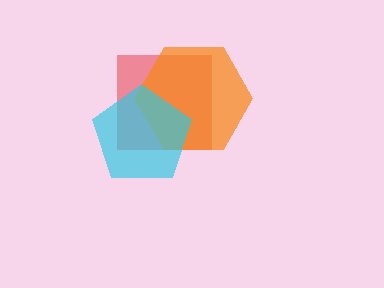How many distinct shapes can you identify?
There are 3 distinct shapes: a red square, an orange hexagon, a cyan pentagon.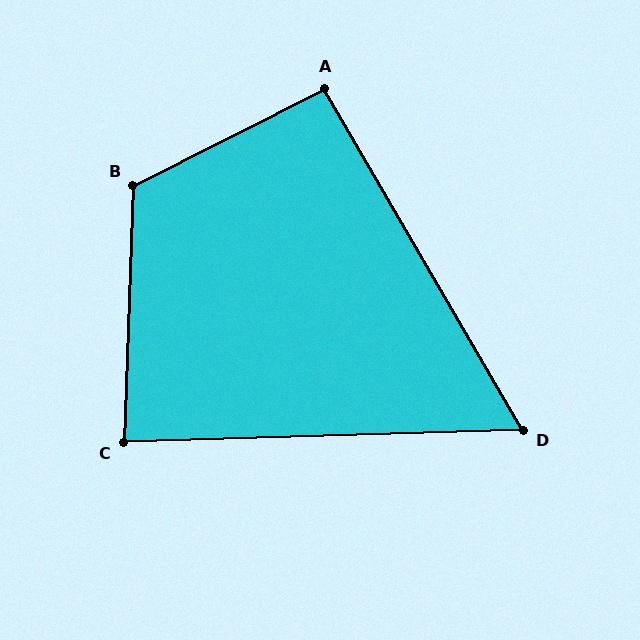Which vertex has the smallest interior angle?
D, at approximately 62 degrees.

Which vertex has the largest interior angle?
B, at approximately 118 degrees.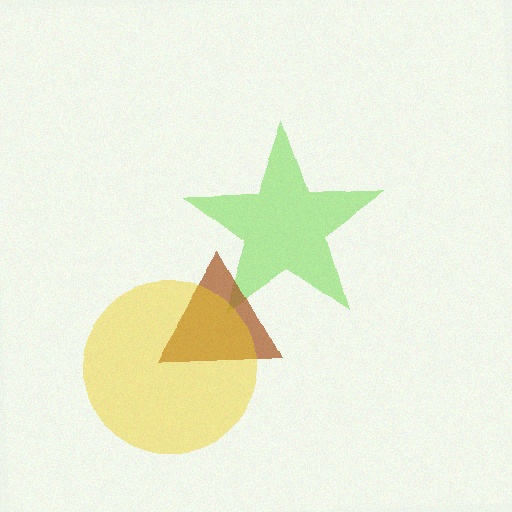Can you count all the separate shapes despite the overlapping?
Yes, there are 3 separate shapes.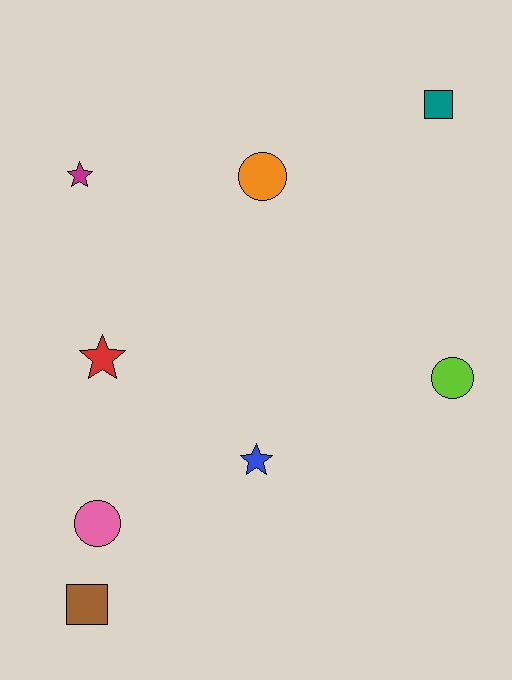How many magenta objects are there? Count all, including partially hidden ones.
There is 1 magenta object.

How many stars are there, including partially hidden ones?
There are 3 stars.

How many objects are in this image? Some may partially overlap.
There are 8 objects.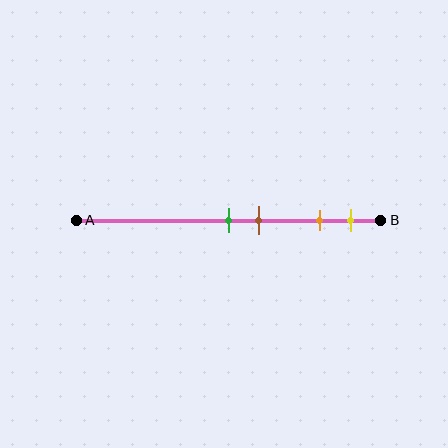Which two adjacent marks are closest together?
The green and brown marks are the closest adjacent pair.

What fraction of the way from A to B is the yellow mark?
The yellow mark is approximately 90% (0.9) of the way from A to B.